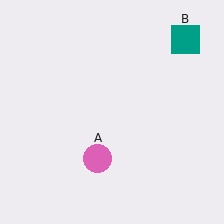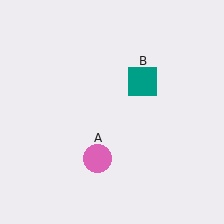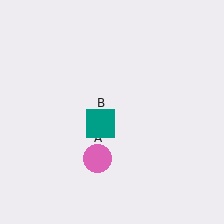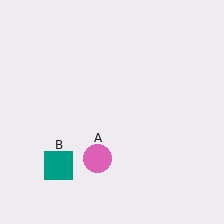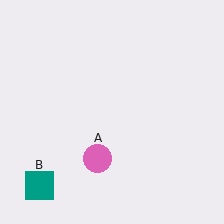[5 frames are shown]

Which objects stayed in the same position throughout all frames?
Pink circle (object A) remained stationary.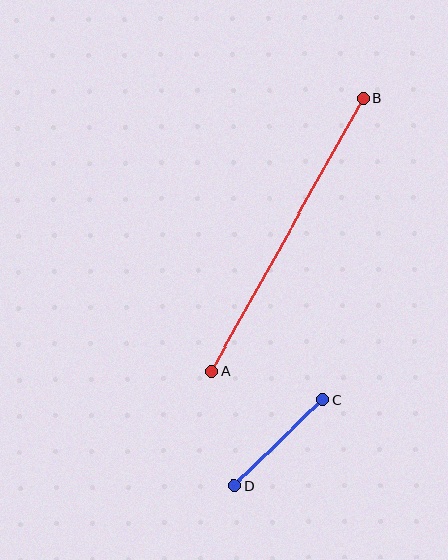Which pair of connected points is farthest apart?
Points A and B are farthest apart.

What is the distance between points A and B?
The distance is approximately 312 pixels.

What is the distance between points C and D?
The distance is approximately 123 pixels.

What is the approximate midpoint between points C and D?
The midpoint is at approximately (278, 443) pixels.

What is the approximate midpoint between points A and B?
The midpoint is at approximately (287, 235) pixels.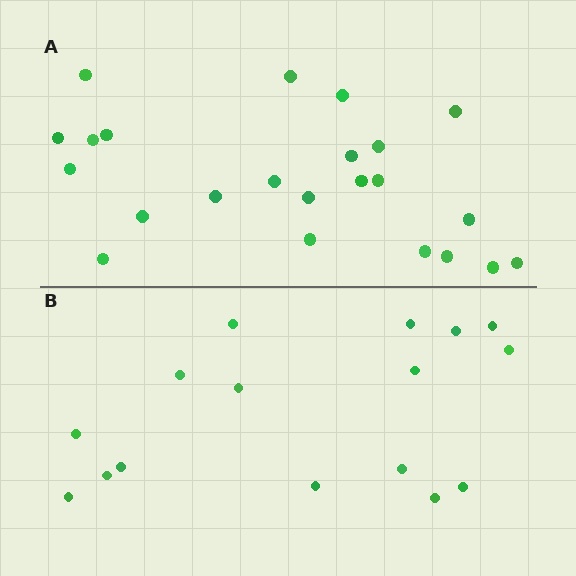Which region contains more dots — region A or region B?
Region A (the top region) has more dots.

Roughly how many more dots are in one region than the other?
Region A has roughly 8 or so more dots than region B.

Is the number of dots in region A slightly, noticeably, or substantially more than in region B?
Region A has noticeably more, but not dramatically so. The ratio is roughly 1.4 to 1.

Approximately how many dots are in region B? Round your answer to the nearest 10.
About 20 dots. (The exact count is 16, which rounds to 20.)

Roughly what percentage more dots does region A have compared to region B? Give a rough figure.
About 45% more.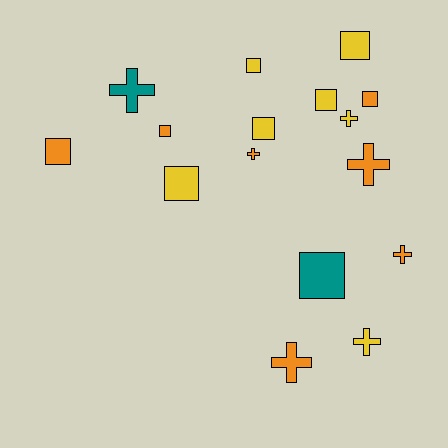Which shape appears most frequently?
Square, with 9 objects.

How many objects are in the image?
There are 16 objects.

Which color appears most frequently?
Orange, with 7 objects.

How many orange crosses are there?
There are 4 orange crosses.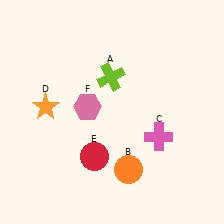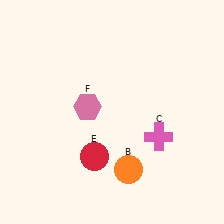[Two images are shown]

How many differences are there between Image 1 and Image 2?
There are 2 differences between the two images.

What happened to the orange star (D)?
The orange star (D) was removed in Image 2. It was in the top-left area of Image 1.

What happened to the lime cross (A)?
The lime cross (A) was removed in Image 2. It was in the top-left area of Image 1.